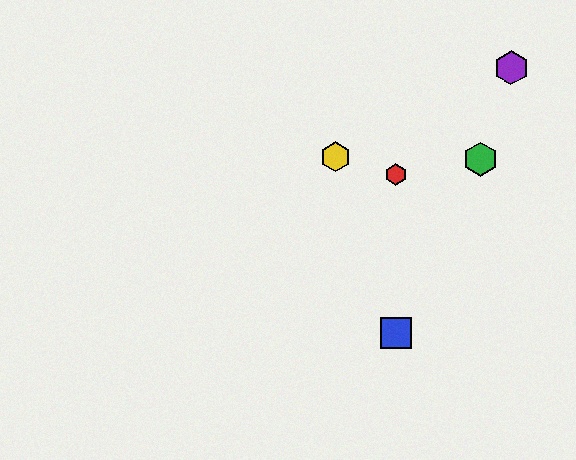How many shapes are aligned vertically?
2 shapes (the red hexagon, the blue square) are aligned vertically.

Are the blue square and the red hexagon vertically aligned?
Yes, both are at x≈396.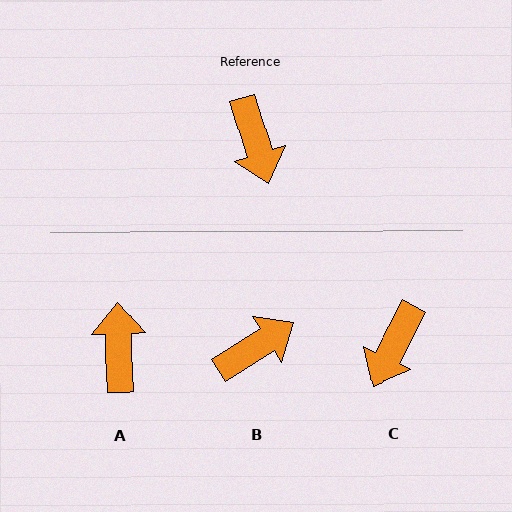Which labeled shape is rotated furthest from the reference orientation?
A, about 164 degrees away.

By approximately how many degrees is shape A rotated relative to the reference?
Approximately 164 degrees counter-clockwise.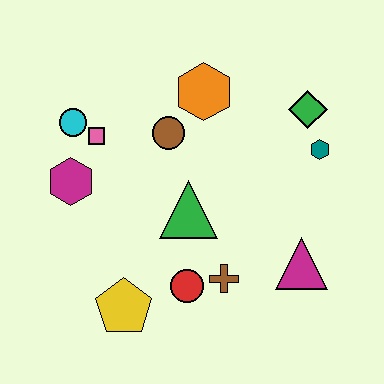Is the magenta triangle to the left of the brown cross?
No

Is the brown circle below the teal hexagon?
No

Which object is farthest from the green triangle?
The green diamond is farthest from the green triangle.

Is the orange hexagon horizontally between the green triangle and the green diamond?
Yes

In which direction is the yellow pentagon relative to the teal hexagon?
The yellow pentagon is to the left of the teal hexagon.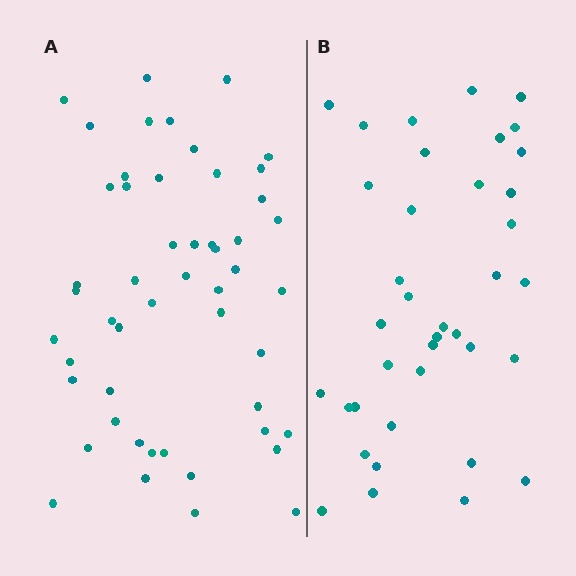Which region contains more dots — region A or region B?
Region A (the left region) has more dots.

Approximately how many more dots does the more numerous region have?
Region A has approximately 15 more dots than region B.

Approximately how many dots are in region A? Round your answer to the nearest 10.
About 50 dots. (The exact count is 51, which rounds to 50.)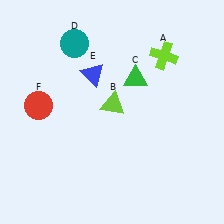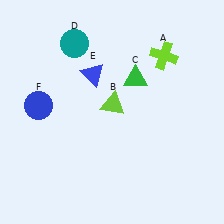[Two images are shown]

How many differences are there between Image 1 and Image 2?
There is 1 difference between the two images.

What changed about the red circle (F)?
In Image 1, F is red. In Image 2, it changed to blue.